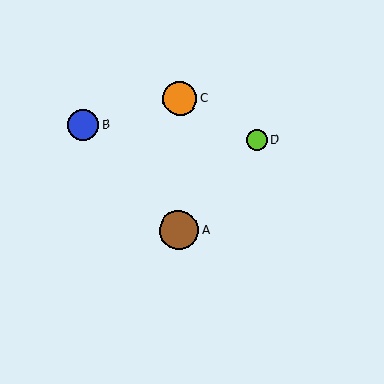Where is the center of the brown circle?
The center of the brown circle is at (179, 230).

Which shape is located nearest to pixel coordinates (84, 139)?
The blue circle (labeled B) at (83, 125) is nearest to that location.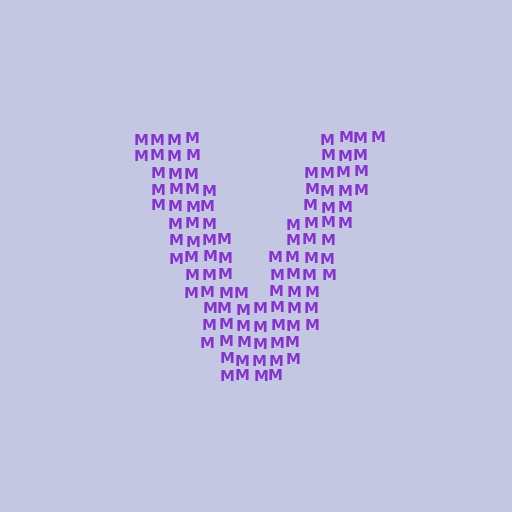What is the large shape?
The large shape is the letter V.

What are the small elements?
The small elements are letter M's.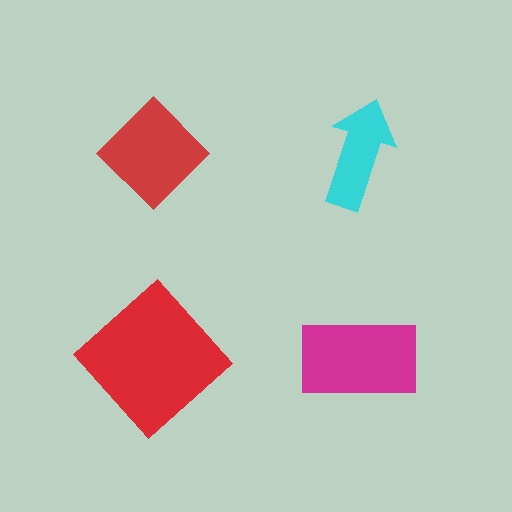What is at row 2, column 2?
A magenta rectangle.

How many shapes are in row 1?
2 shapes.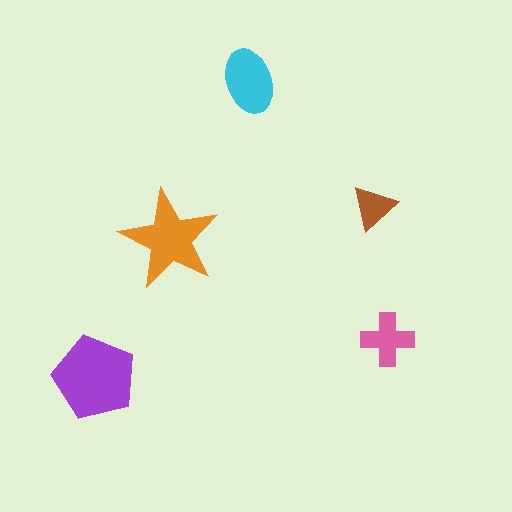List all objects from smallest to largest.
The brown triangle, the pink cross, the cyan ellipse, the orange star, the purple pentagon.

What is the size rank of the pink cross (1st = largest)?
4th.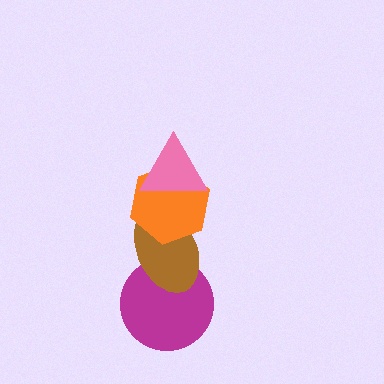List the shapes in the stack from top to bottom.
From top to bottom: the pink triangle, the orange hexagon, the brown ellipse, the magenta circle.